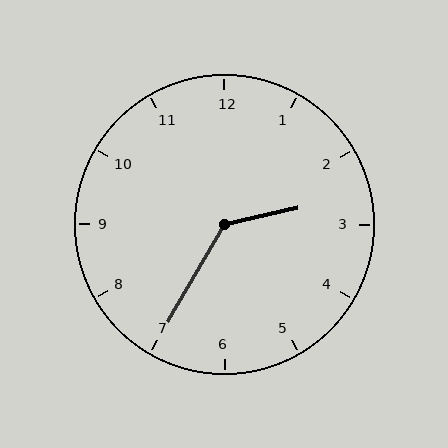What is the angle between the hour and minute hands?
Approximately 132 degrees.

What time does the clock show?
2:35.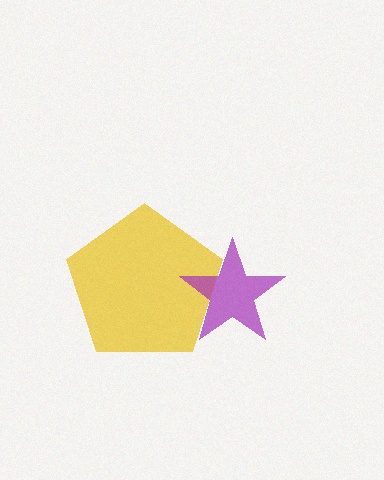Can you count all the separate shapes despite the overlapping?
Yes, there are 2 separate shapes.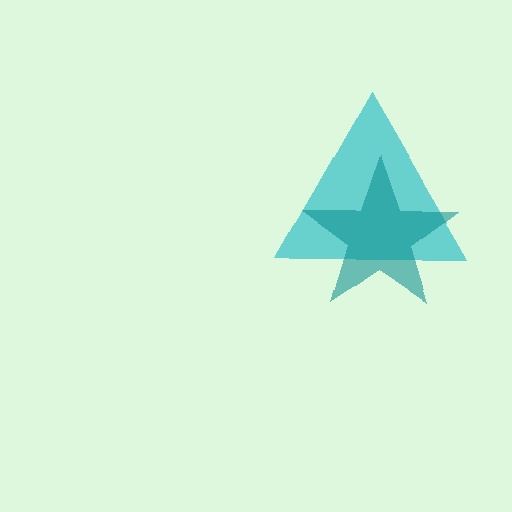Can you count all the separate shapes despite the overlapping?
Yes, there are 2 separate shapes.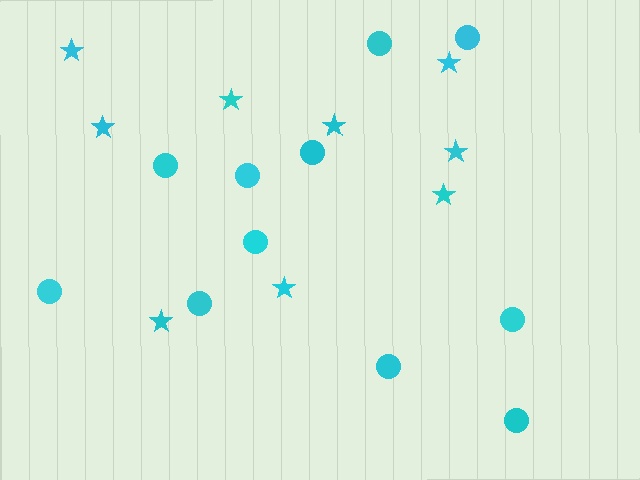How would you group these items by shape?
There are 2 groups: one group of circles (11) and one group of stars (9).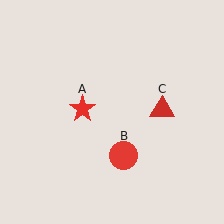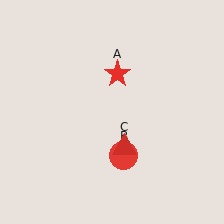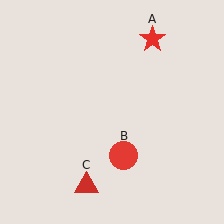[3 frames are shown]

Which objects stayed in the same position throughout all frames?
Red circle (object B) remained stationary.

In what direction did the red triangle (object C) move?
The red triangle (object C) moved down and to the left.